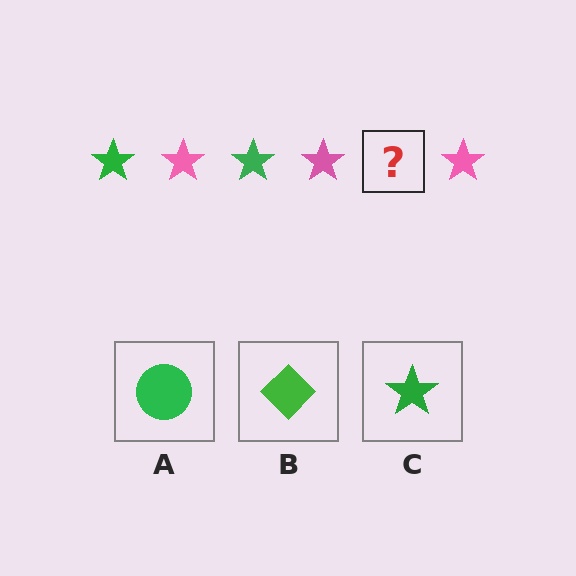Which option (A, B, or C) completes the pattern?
C.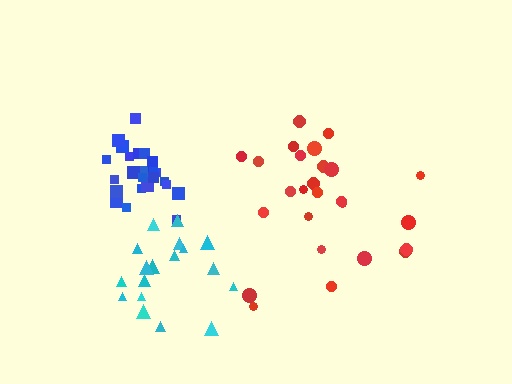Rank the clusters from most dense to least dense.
blue, cyan, red.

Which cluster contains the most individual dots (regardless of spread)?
Blue (26).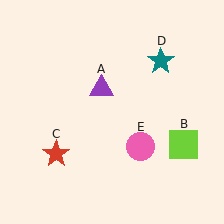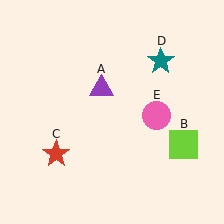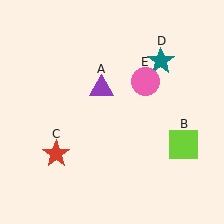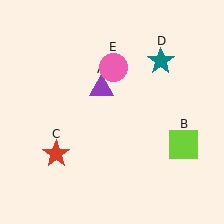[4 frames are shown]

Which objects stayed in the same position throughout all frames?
Purple triangle (object A) and lime square (object B) and red star (object C) and teal star (object D) remained stationary.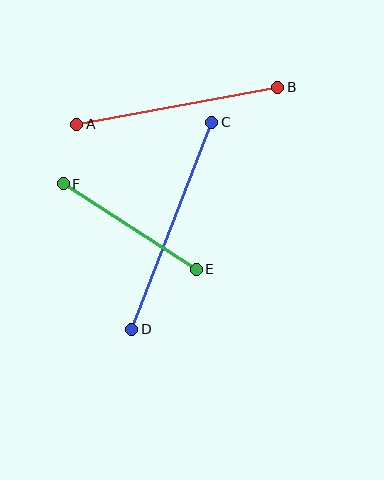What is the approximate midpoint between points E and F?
The midpoint is at approximately (130, 227) pixels.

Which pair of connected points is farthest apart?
Points C and D are farthest apart.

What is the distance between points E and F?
The distance is approximately 158 pixels.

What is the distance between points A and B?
The distance is approximately 204 pixels.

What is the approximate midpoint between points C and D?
The midpoint is at approximately (172, 226) pixels.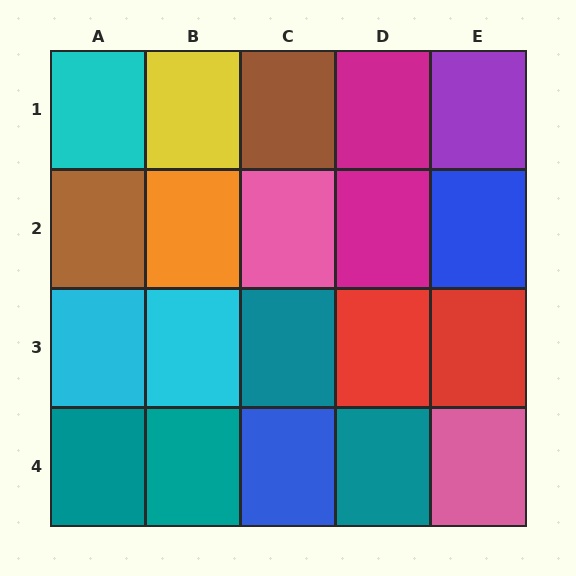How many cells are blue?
2 cells are blue.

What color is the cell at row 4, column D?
Teal.